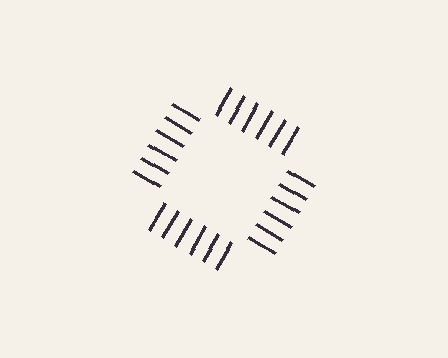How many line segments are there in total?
24 — 6 along each of the 4 edges.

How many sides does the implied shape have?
4 sides — the line-ends trace a square.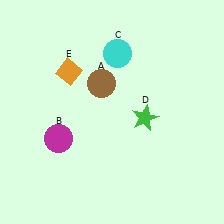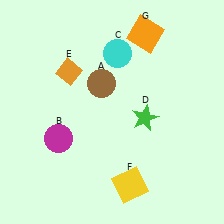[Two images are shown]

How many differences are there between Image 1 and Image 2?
There are 2 differences between the two images.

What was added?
A yellow square (F), an orange square (G) were added in Image 2.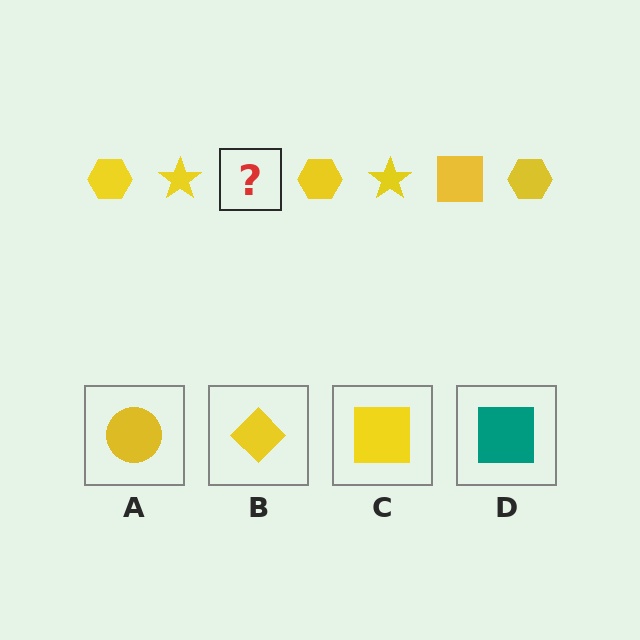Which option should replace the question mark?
Option C.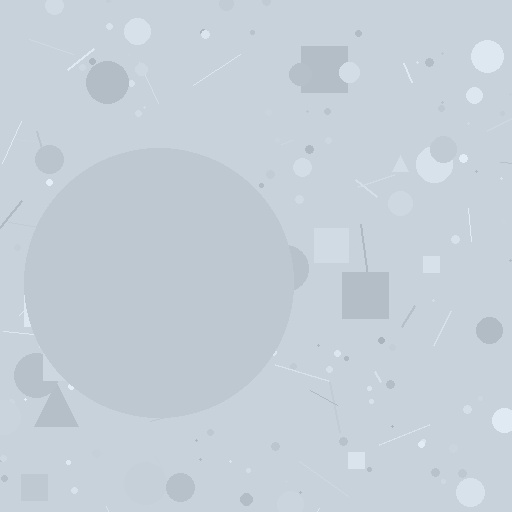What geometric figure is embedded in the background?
A circle is embedded in the background.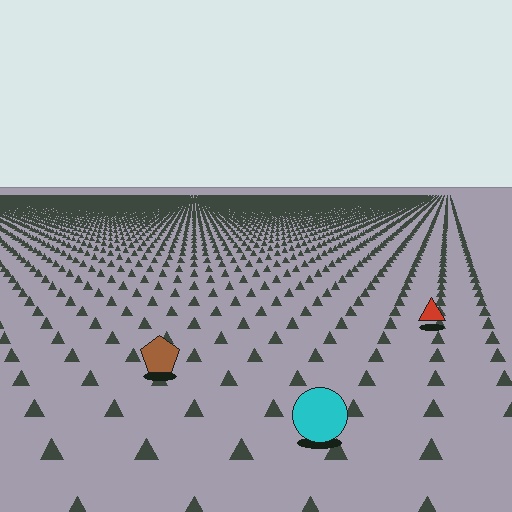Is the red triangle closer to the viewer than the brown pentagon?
No. The brown pentagon is closer — you can tell from the texture gradient: the ground texture is coarser near it.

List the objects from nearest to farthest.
From nearest to farthest: the cyan circle, the brown pentagon, the red triangle.